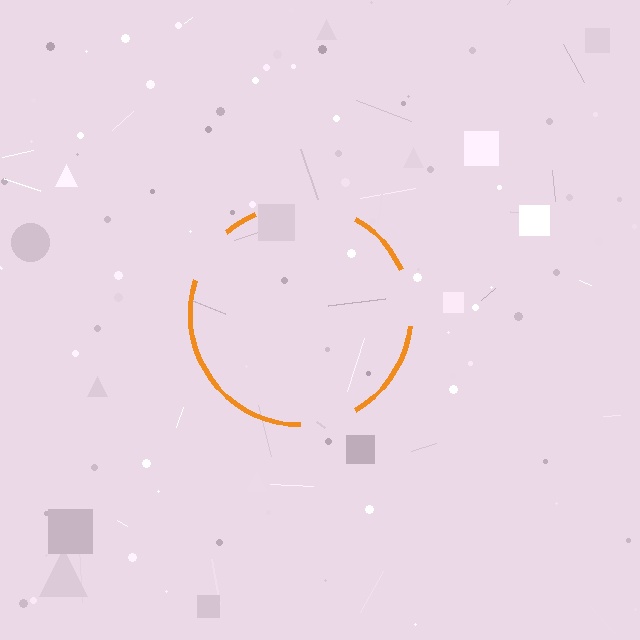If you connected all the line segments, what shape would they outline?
They would outline a circle.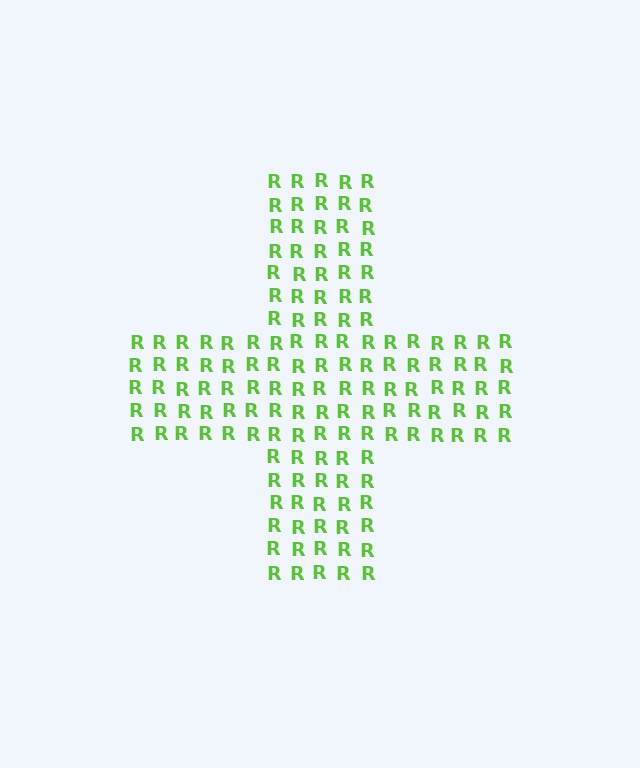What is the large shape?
The large shape is a cross.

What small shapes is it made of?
It is made of small letter R's.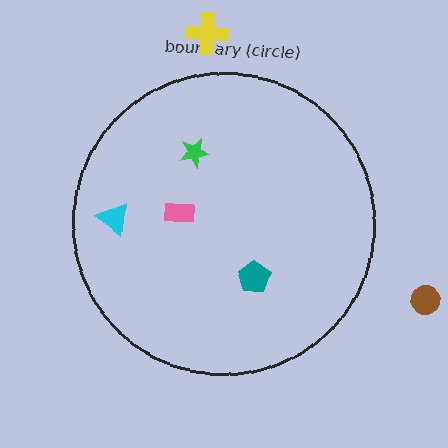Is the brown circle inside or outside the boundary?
Outside.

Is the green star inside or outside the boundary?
Inside.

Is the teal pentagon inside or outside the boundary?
Inside.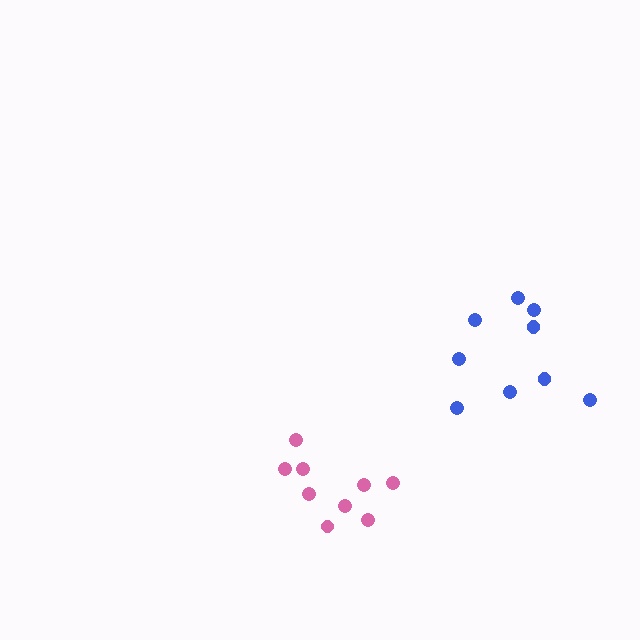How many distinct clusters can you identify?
There are 2 distinct clusters.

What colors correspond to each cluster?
The clusters are colored: blue, pink.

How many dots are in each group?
Group 1: 9 dots, Group 2: 9 dots (18 total).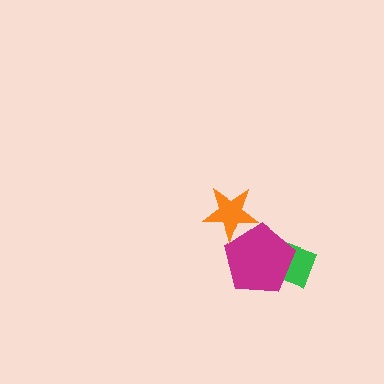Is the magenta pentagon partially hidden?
Yes, it is partially covered by another shape.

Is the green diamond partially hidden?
Yes, it is partially covered by another shape.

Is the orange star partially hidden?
No, no other shape covers it.